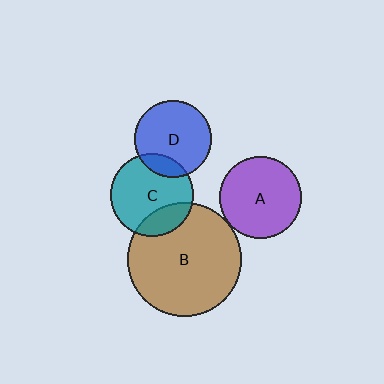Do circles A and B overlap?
Yes.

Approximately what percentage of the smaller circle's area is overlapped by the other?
Approximately 5%.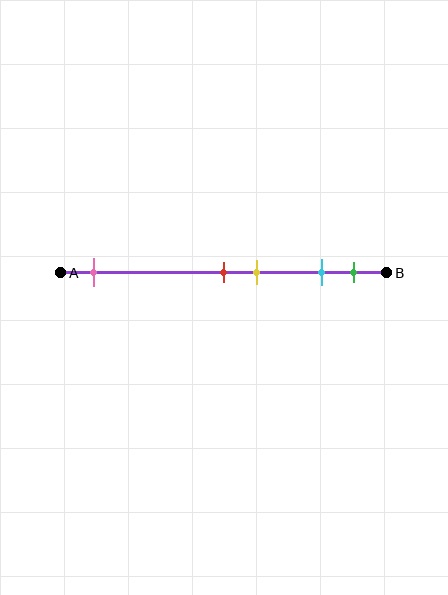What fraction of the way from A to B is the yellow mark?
The yellow mark is approximately 60% (0.6) of the way from A to B.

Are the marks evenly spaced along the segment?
No, the marks are not evenly spaced.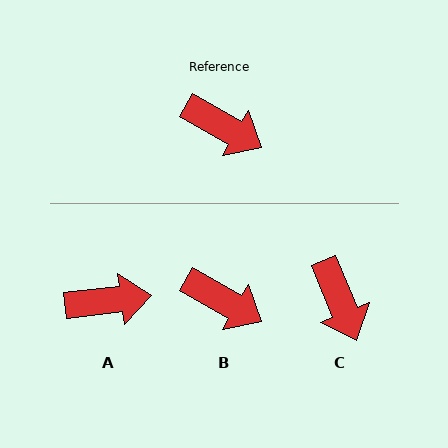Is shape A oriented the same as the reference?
No, it is off by about 36 degrees.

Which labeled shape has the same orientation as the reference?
B.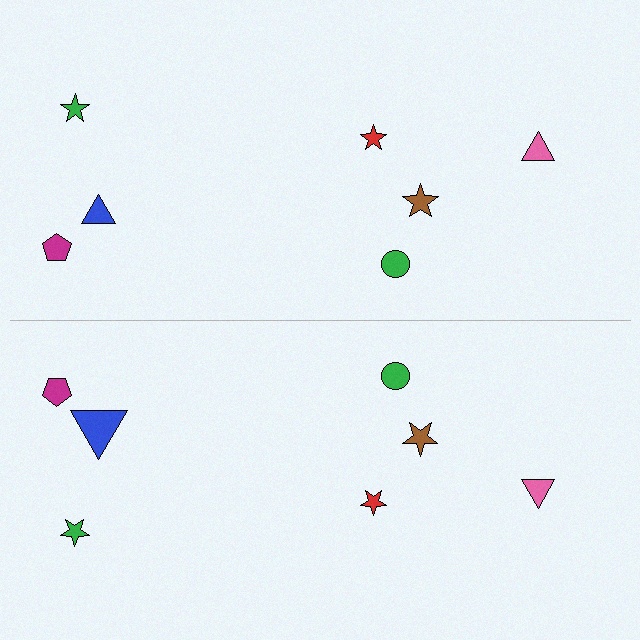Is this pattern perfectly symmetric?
No, the pattern is not perfectly symmetric. The blue triangle on the bottom side has a different size than its mirror counterpart.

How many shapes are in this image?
There are 14 shapes in this image.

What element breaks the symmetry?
The blue triangle on the bottom side has a different size than its mirror counterpart.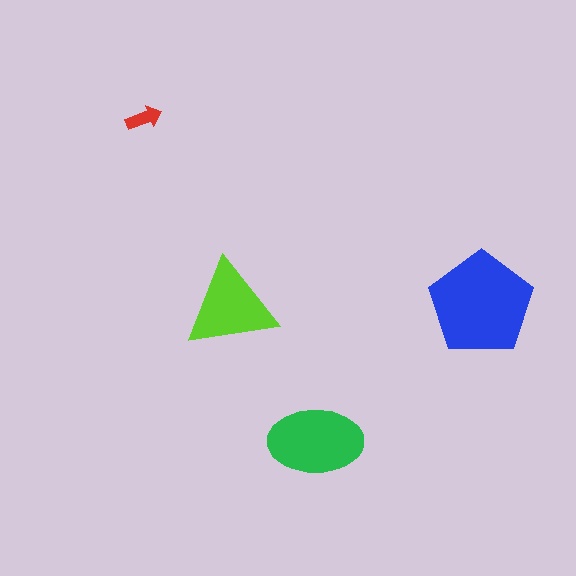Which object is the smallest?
The red arrow.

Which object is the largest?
The blue pentagon.